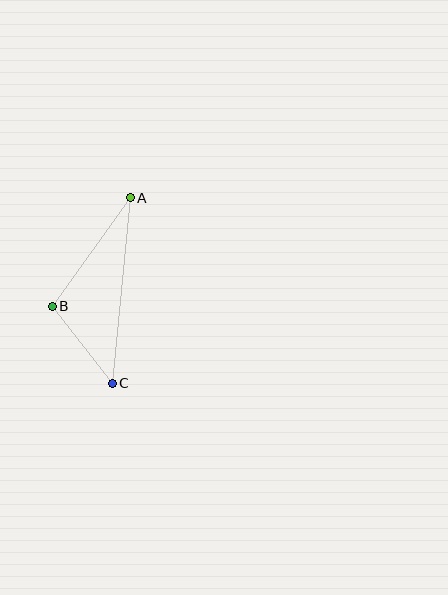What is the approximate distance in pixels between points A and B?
The distance between A and B is approximately 134 pixels.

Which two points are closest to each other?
Points B and C are closest to each other.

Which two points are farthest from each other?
Points A and C are farthest from each other.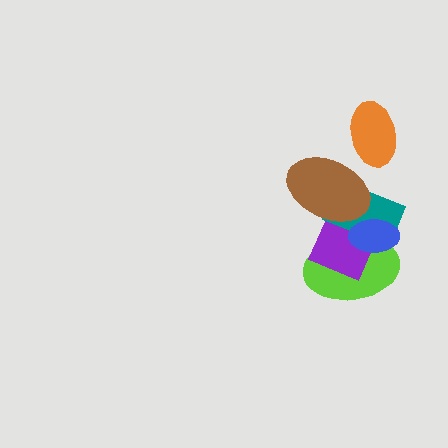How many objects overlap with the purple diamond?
4 objects overlap with the purple diamond.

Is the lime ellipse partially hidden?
Yes, it is partially covered by another shape.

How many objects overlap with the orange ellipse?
0 objects overlap with the orange ellipse.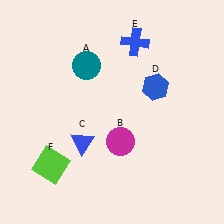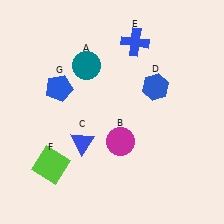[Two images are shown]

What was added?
A blue pentagon (G) was added in Image 2.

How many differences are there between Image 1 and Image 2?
There is 1 difference between the two images.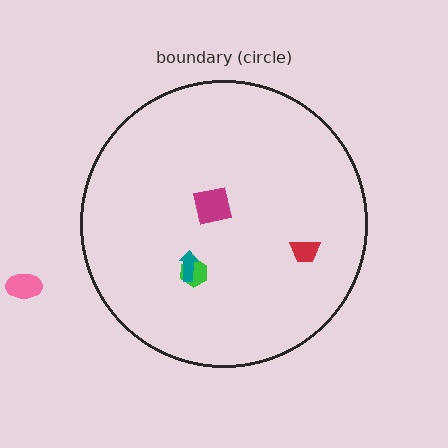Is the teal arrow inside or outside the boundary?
Inside.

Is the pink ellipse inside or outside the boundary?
Outside.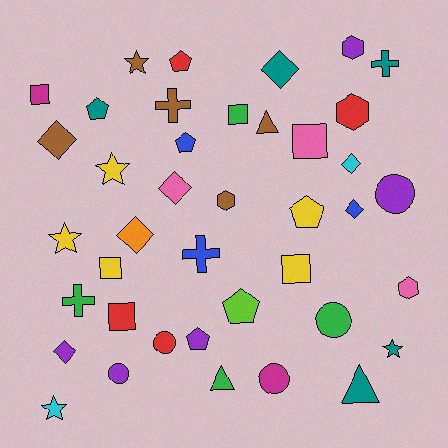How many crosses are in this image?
There are 4 crosses.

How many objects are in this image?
There are 40 objects.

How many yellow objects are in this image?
There are 5 yellow objects.